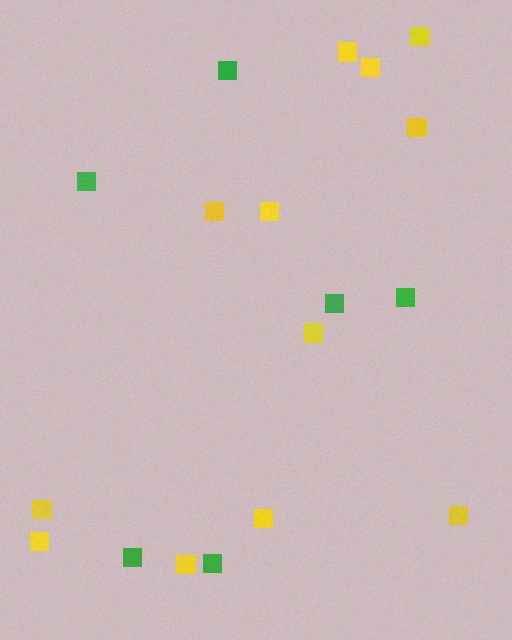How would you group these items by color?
There are 2 groups: one group of green squares (6) and one group of yellow squares (12).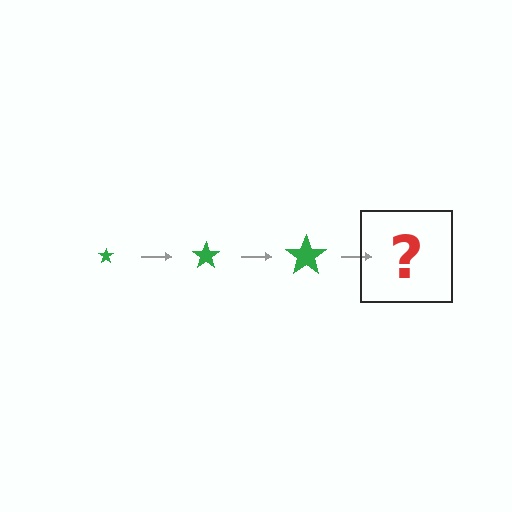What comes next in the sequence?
The next element should be a green star, larger than the previous one.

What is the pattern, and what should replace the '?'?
The pattern is that the star gets progressively larger each step. The '?' should be a green star, larger than the previous one.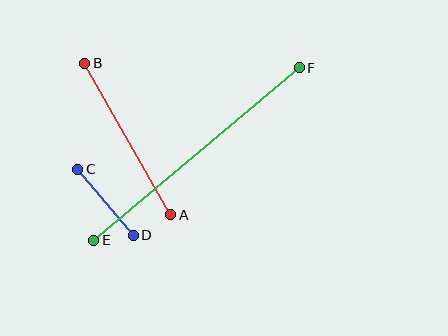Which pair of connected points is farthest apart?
Points E and F are farthest apart.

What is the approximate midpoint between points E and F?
The midpoint is at approximately (196, 154) pixels.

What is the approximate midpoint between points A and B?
The midpoint is at approximately (128, 139) pixels.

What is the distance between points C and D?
The distance is approximately 86 pixels.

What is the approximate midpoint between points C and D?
The midpoint is at approximately (105, 202) pixels.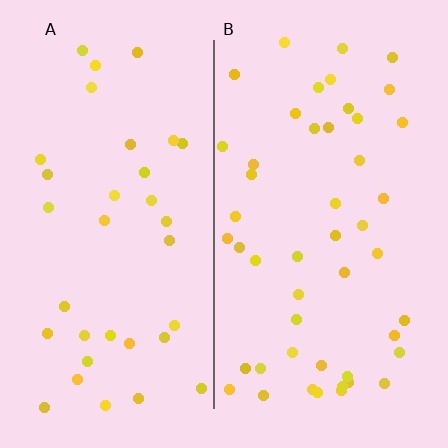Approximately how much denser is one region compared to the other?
Approximately 1.4× — region B over region A.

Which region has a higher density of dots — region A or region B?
B (the right).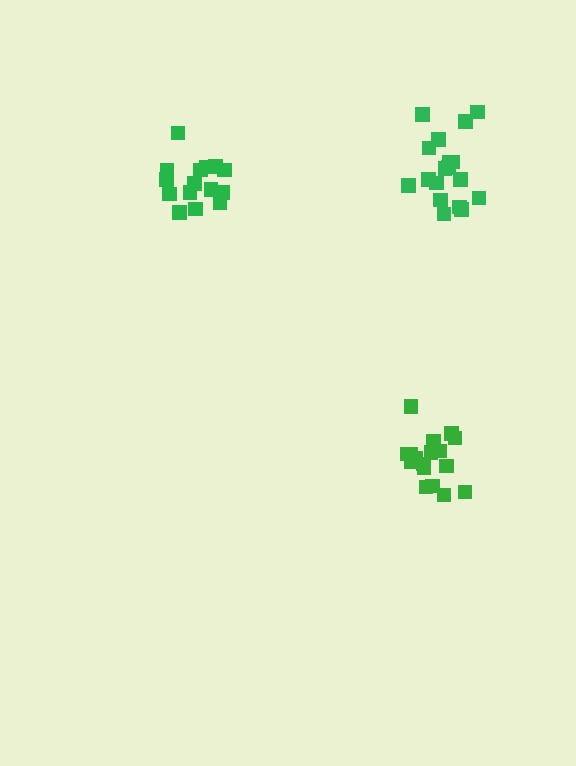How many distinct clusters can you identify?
There are 3 distinct clusters.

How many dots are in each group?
Group 1: 17 dots, Group 2: 15 dots, Group 3: 19 dots (51 total).